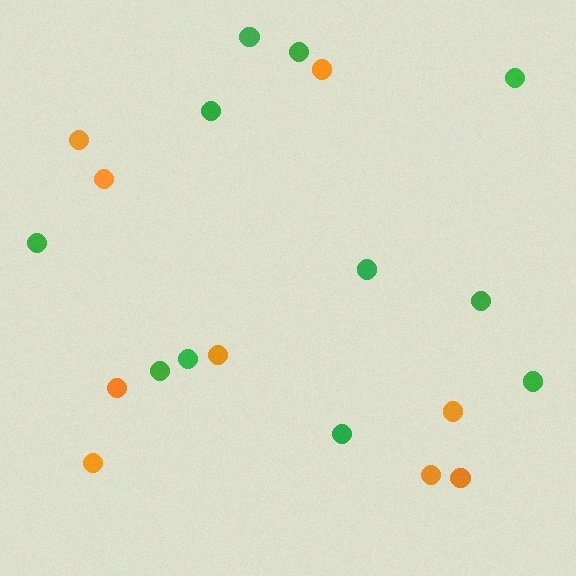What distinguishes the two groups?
There are 2 groups: one group of orange circles (9) and one group of green circles (11).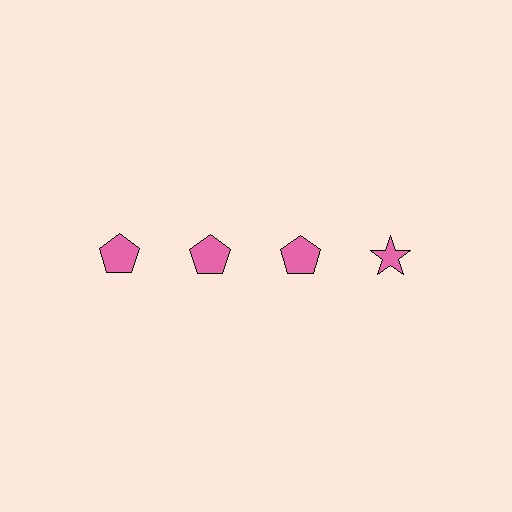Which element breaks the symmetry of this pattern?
The pink star in the top row, second from right column breaks the symmetry. All other shapes are pink pentagons.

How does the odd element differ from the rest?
It has a different shape: star instead of pentagon.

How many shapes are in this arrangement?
There are 4 shapes arranged in a grid pattern.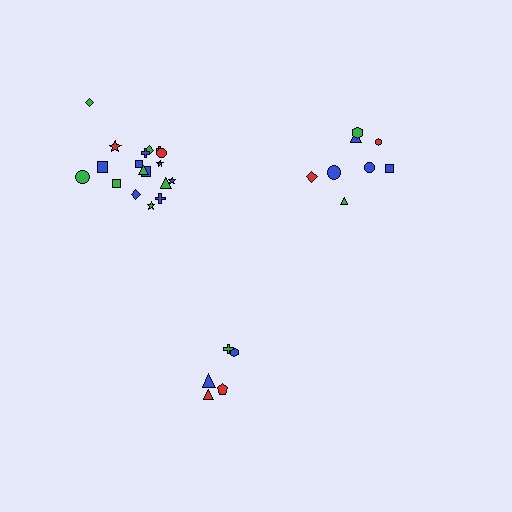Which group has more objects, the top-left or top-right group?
The top-left group.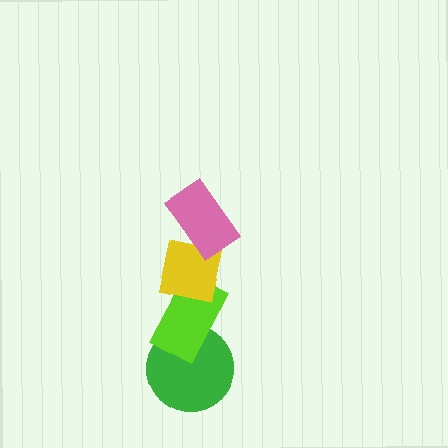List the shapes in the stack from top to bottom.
From top to bottom: the pink rectangle, the yellow square, the lime rectangle, the green circle.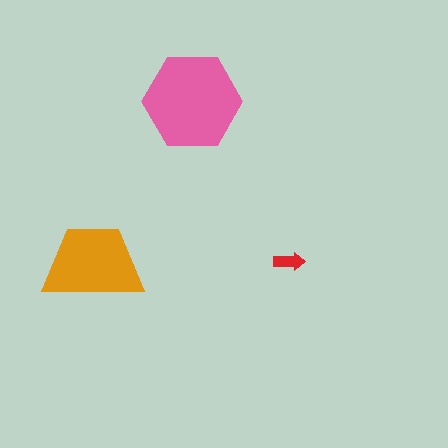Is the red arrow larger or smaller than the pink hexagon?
Smaller.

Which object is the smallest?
The red arrow.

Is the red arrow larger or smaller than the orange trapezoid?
Smaller.